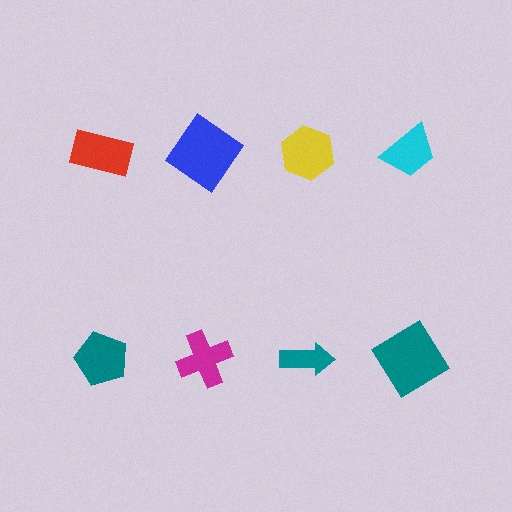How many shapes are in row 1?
4 shapes.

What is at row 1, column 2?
A blue diamond.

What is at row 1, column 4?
A cyan trapezoid.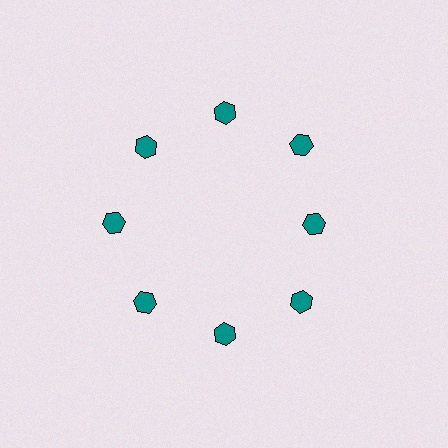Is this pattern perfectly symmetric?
No. The 8 teal hexagons are arranged in a ring, but one element near the 3 o'clock position is pulled inward toward the center, breaking the 8-fold rotational symmetry.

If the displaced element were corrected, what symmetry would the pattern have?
It would have 8-fold rotational symmetry — the pattern would map onto itself every 45 degrees.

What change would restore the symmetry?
The symmetry would be restored by moving it outward, back onto the ring so that all 8 hexagons sit at equal angles and equal distance from the center.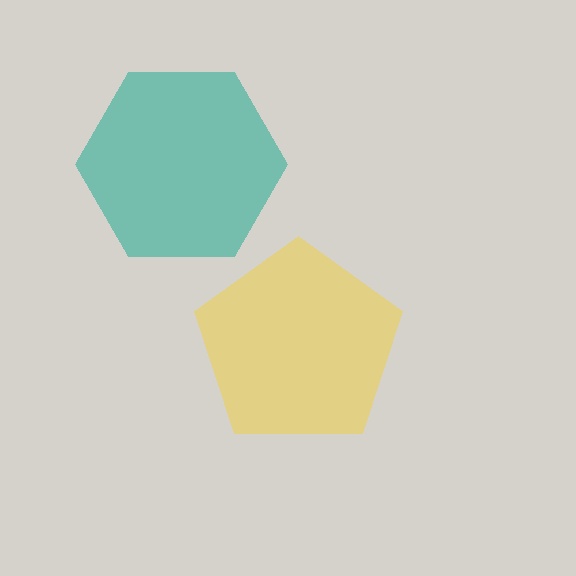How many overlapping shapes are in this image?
There are 2 overlapping shapes in the image.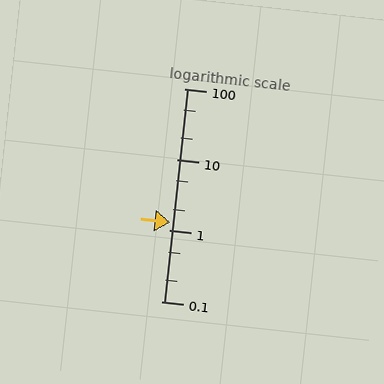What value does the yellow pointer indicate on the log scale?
The pointer indicates approximately 1.3.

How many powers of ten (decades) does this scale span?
The scale spans 3 decades, from 0.1 to 100.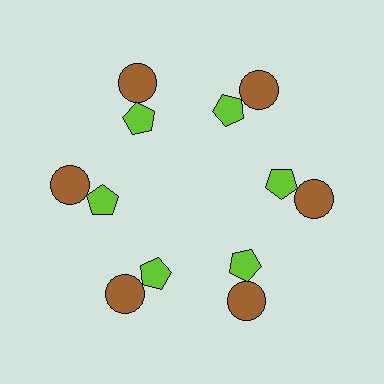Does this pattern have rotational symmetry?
Yes, this pattern has 6-fold rotational symmetry. It looks the same after rotating 60 degrees around the center.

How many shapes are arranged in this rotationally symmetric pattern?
There are 12 shapes, arranged in 6 groups of 2.